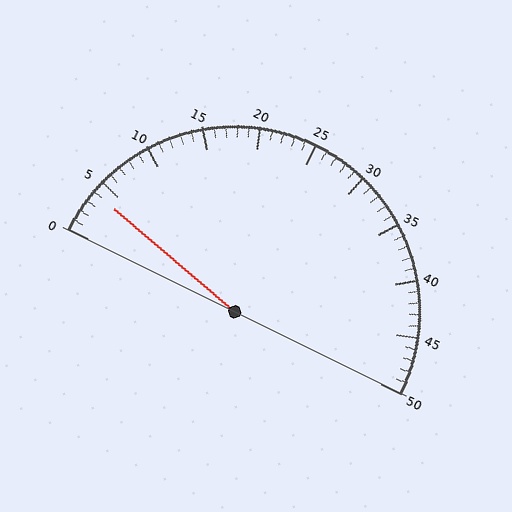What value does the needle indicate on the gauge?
The needle indicates approximately 4.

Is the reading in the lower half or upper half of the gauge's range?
The reading is in the lower half of the range (0 to 50).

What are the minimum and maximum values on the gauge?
The gauge ranges from 0 to 50.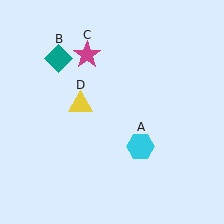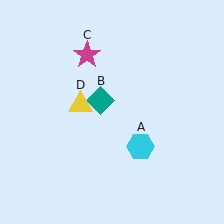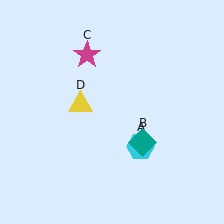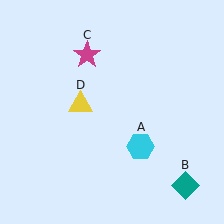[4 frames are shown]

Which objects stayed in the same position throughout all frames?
Cyan hexagon (object A) and magenta star (object C) and yellow triangle (object D) remained stationary.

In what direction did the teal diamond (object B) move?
The teal diamond (object B) moved down and to the right.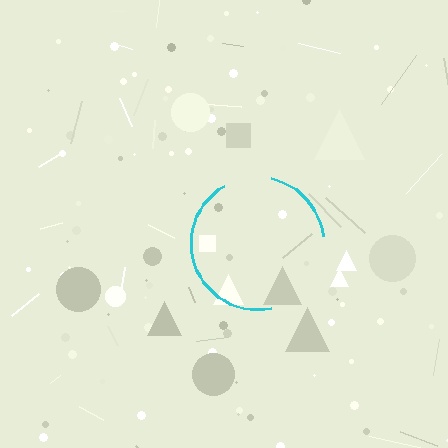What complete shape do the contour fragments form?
The contour fragments form a circle.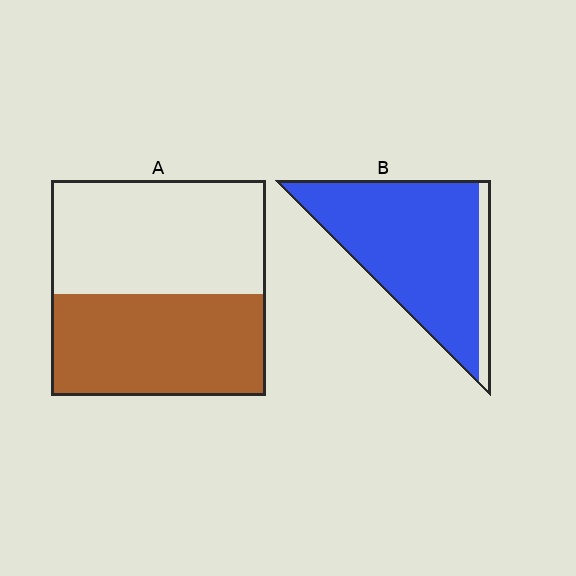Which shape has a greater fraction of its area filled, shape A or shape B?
Shape B.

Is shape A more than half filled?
Roughly half.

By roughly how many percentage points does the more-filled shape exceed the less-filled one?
By roughly 40 percentage points (B over A).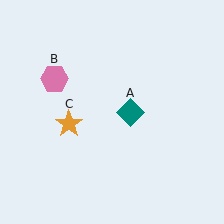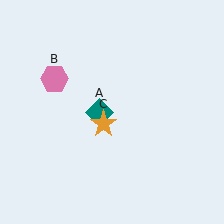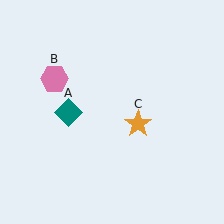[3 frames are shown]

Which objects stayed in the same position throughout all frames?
Pink hexagon (object B) remained stationary.